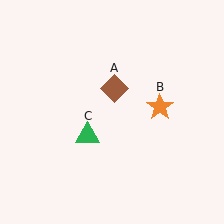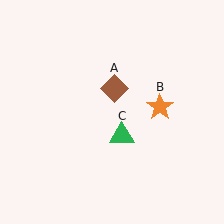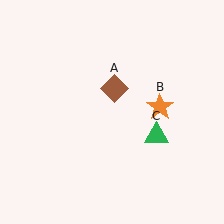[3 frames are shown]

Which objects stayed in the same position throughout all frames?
Brown diamond (object A) and orange star (object B) remained stationary.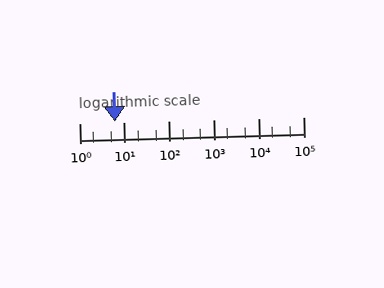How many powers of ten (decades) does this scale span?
The scale spans 5 decades, from 1 to 100000.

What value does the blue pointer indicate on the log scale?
The pointer indicates approximately 6.2.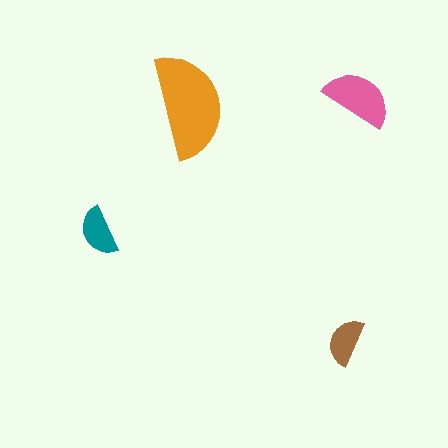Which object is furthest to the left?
The teal semicircle is leftmost.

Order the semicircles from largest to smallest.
the orange one, the pink one, the teal one, the brown one.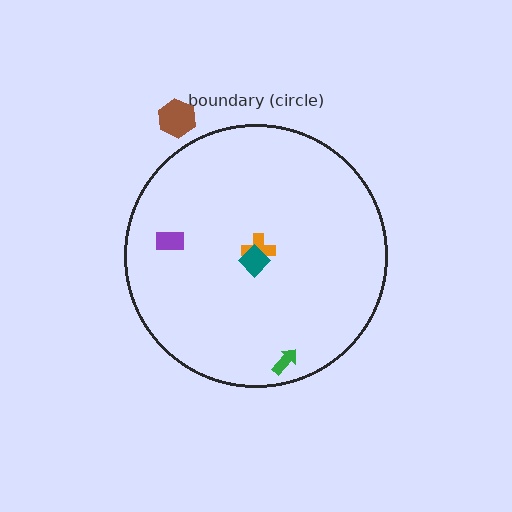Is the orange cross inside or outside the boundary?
Inside.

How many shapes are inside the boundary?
4 inside, 1 outside.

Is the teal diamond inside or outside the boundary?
Inside.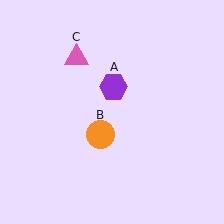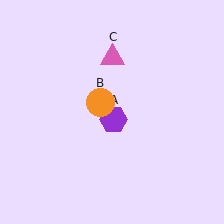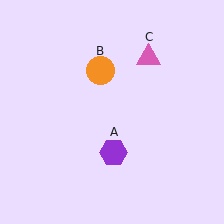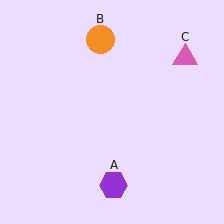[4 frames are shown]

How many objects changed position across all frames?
3 objects changed position: purple hexagon (object A), orange circle (object B), pink triangle (object C).